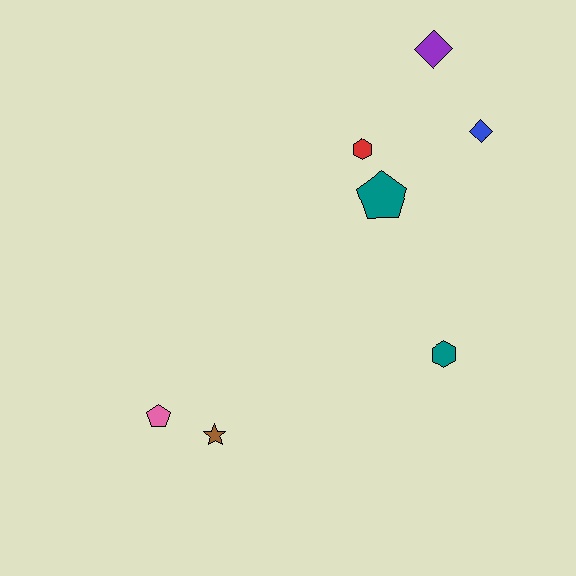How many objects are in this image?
There are 7 objects.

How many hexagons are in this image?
There are 2 hexagons.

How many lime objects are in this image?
There are no lime objects.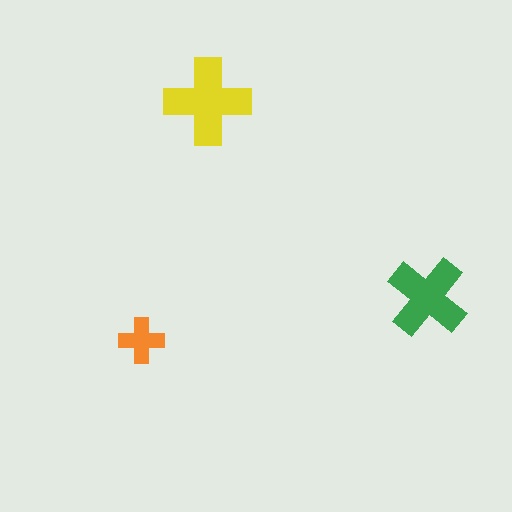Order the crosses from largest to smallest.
the yellow one, the green one, the orange one.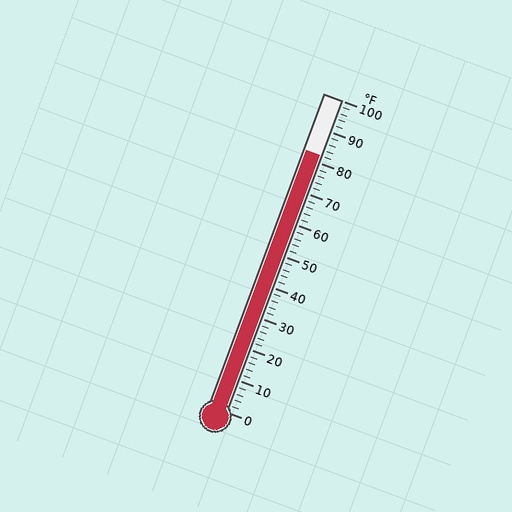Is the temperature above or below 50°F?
The temperature is above 50°F.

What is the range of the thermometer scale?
The thermometer scale ranges from 0°F to 100°F.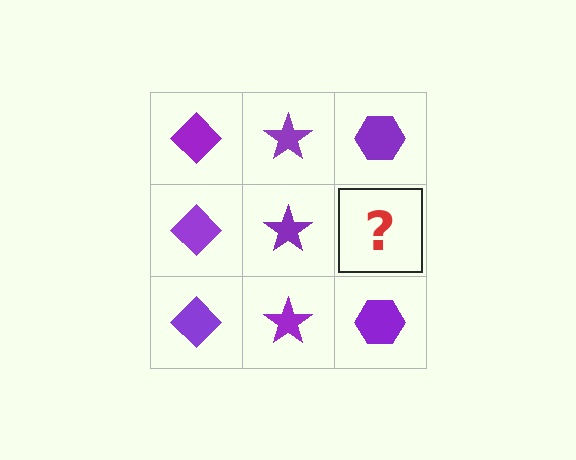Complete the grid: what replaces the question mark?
The question mark should be replaced with a purple hexagon.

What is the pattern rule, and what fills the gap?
The rule is that each column has a consistent shape. The gap should be filled with a purple hexagon.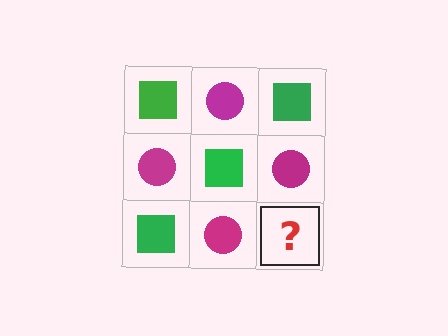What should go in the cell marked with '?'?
The missing cell should contain a green square.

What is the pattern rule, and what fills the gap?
The rule is that it alternates green square and magenta circle in a checkerboard pattern. The gap should be filled with a green square.